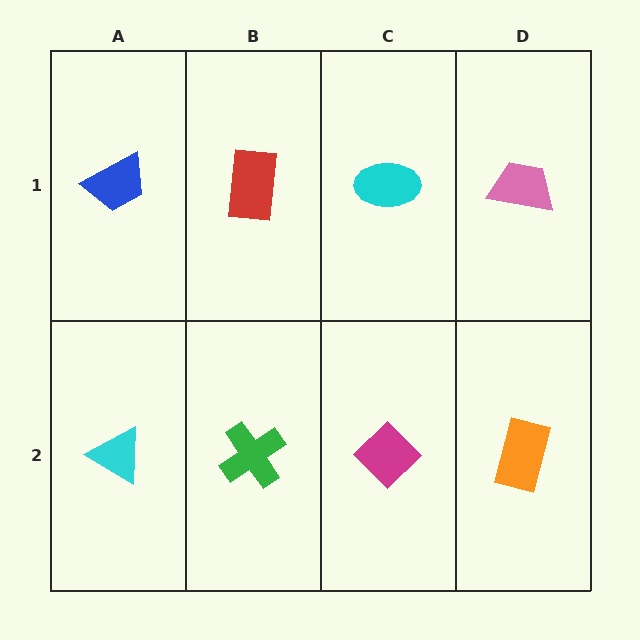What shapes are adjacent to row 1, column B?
A green cross (row 2, column B), a blue trapezoid (row 1, column A), a cyan ellipse (row 1, column C).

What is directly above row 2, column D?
A pink trapezoid.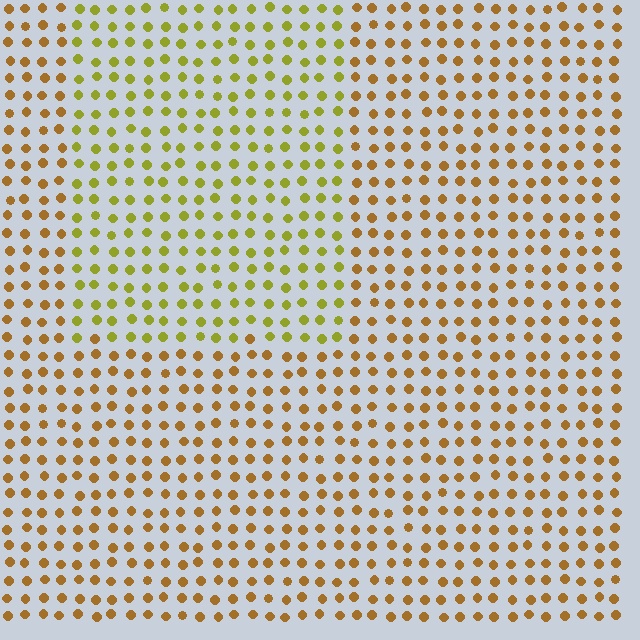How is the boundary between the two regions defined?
The boundary is defined purely by a slight shift in hue (about 33 degrees). Spacing, size, and orientation are identical on both sides.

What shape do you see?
I see a rectangle.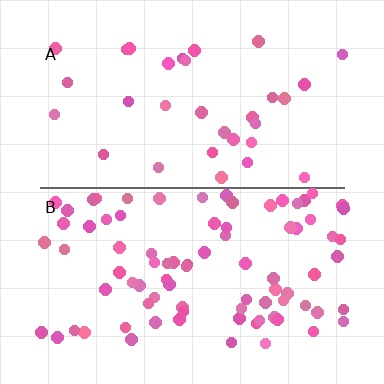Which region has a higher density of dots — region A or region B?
B (the bottom).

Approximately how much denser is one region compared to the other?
Approximately 2.6× — region B over region A.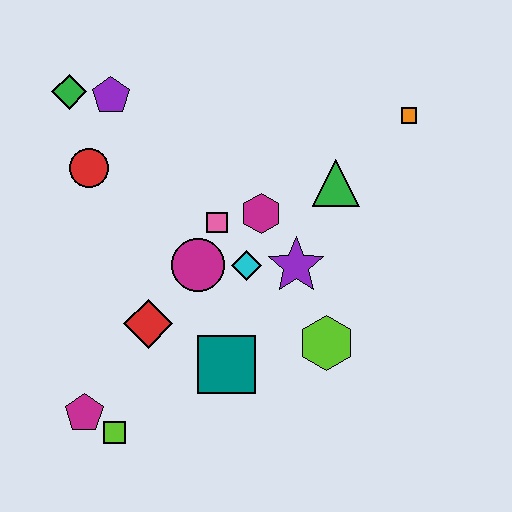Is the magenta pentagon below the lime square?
No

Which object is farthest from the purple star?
The green diamond is farthest from the purple star.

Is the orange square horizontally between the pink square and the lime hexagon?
No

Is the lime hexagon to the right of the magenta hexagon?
Yes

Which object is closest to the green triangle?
The magenta hexagon is closest to the green triangle.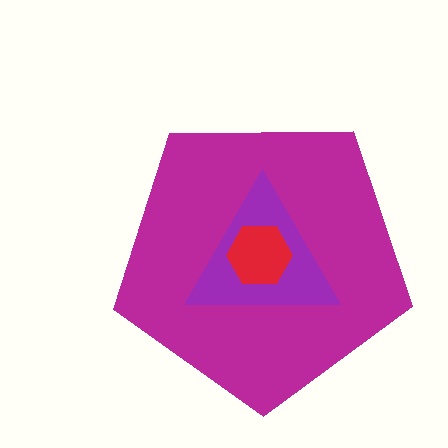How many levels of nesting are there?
3.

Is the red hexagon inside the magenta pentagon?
Yes.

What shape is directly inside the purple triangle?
The red hexagon.